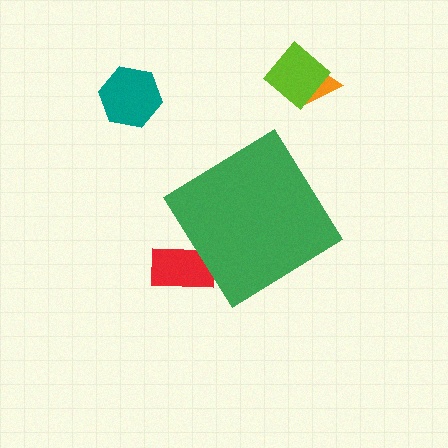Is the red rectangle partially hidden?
Yes, the red rectangle is partially hidden behind the green diamond.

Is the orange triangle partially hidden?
No, the orange triangle is fully visible.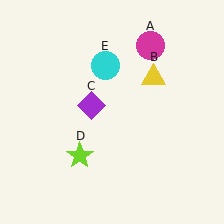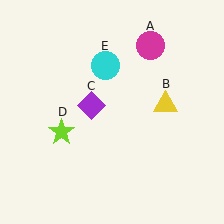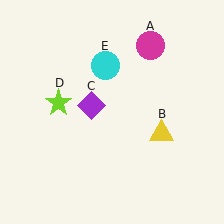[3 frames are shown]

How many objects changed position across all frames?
2 objects changed position: yellow triangle (object B), lime star (object D).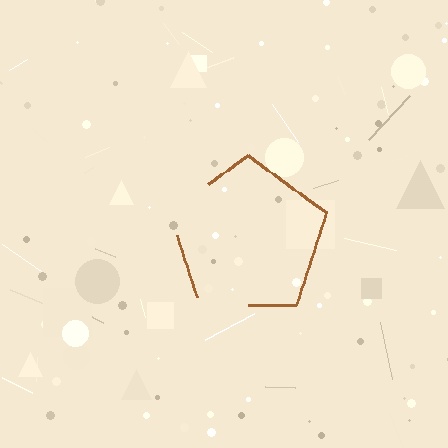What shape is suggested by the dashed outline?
The dashed outline suggests a pentagon.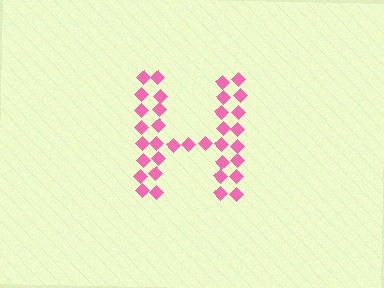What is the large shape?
The large shape is the letter H.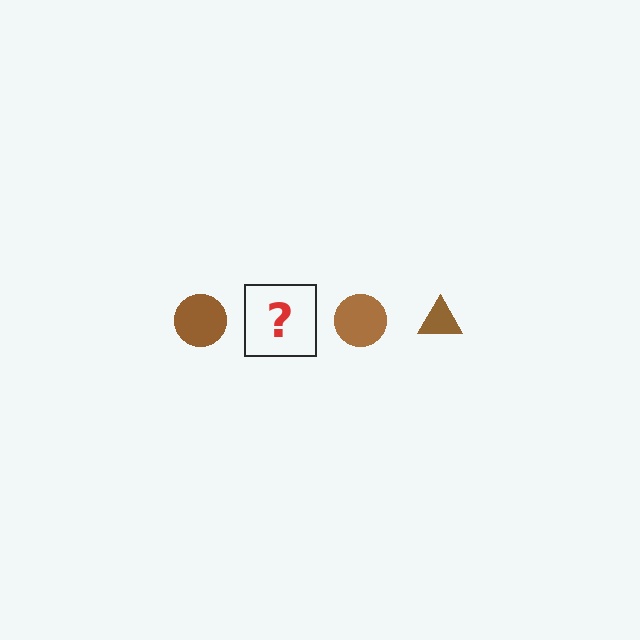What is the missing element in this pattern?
The missing element is a brown triangle.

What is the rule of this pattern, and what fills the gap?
The rule is that the pattern cycles through circle, triangle shapes in brown. The gap should be filled with a brown triangle.